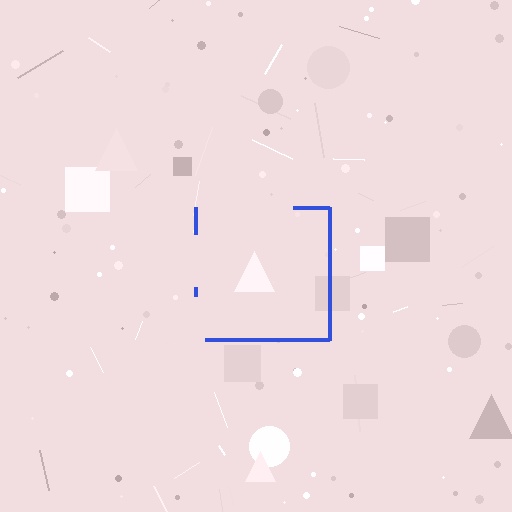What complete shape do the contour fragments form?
The contour fragments form a square.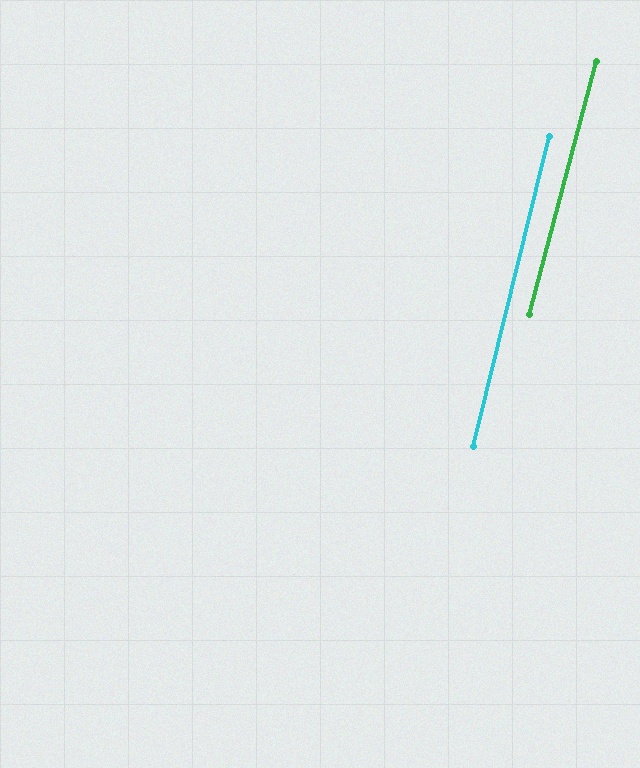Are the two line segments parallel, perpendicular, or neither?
Parallel — their directions differ by only 1.2°.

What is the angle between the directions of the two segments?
Approximately 1 degree.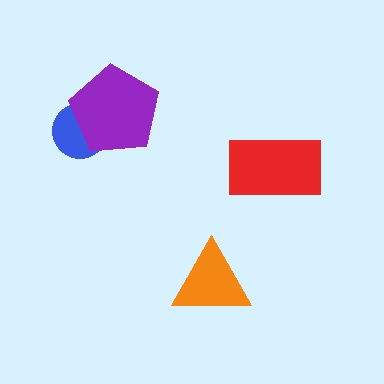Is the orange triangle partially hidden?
No, no other shape covers it.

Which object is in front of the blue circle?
The purple pentagon is in front of the blue circle.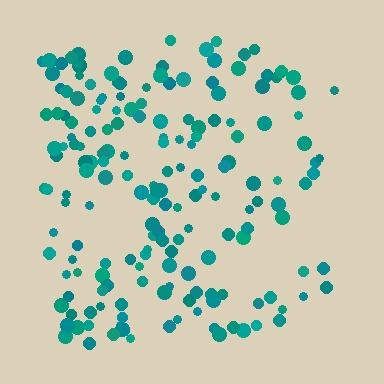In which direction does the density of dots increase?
From right to left, with the left side densest.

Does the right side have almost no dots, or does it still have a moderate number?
Still a moderate number, just noticeably fewer than the left.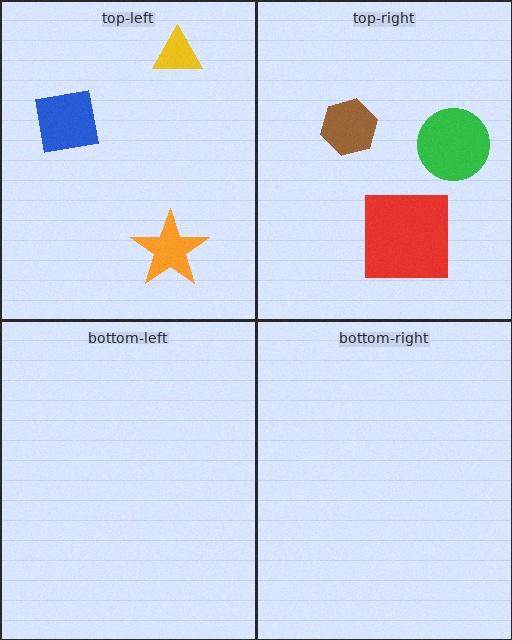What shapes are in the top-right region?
The green circle, the red square, the brown hexagon.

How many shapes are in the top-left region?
3.